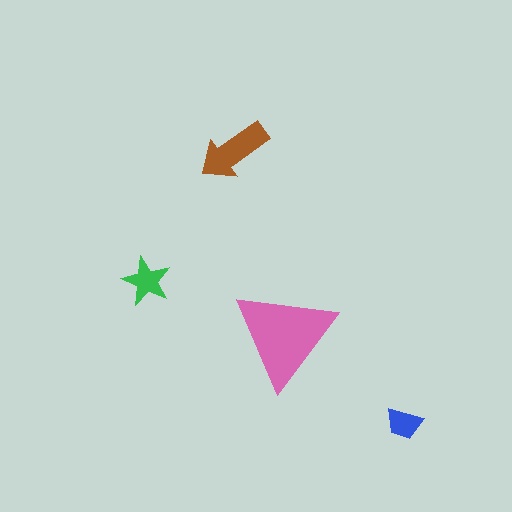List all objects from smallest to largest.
The blue trapezoid, the green star, the brown arrow, the pink triangle.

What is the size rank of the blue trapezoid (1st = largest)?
4th.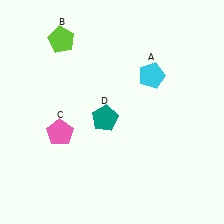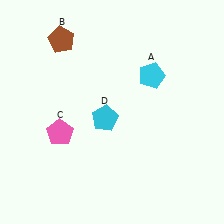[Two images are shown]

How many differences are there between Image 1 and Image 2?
There are 2 differences between the two images.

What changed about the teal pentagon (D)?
In Image 1, D is teal. In Image 2, it changed to cyan.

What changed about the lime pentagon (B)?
In Image 1, B is lime. In Image 2, it changed to brown.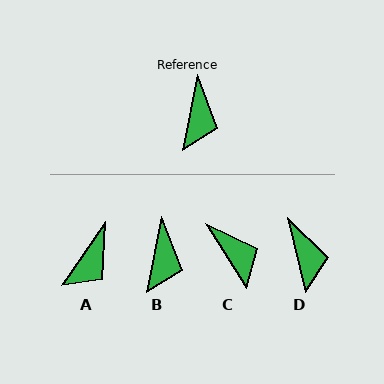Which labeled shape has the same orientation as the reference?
B.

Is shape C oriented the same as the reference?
No, it is off by about 43 degrees.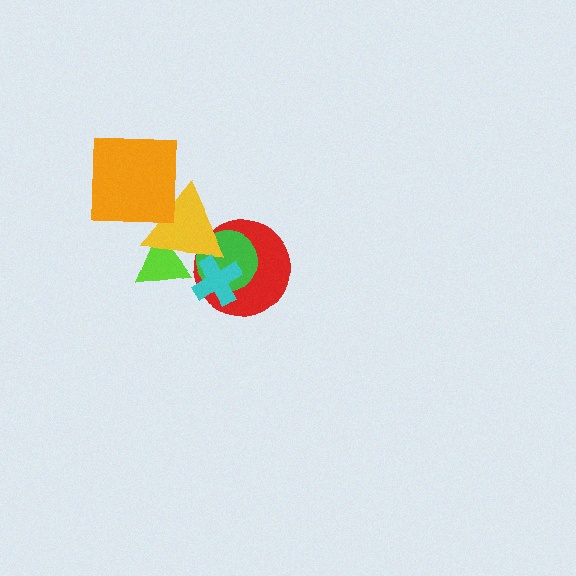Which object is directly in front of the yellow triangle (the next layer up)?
The orange square is directly in front of the yellow triangle.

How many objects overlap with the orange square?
1 object overlaps with the orange square.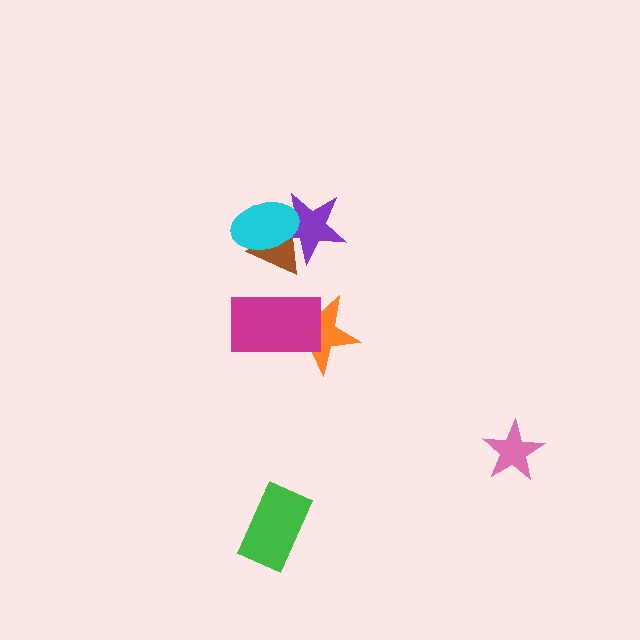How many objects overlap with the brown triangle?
2 objects overlap with the brown triangle.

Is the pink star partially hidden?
No, no other shape covers it.